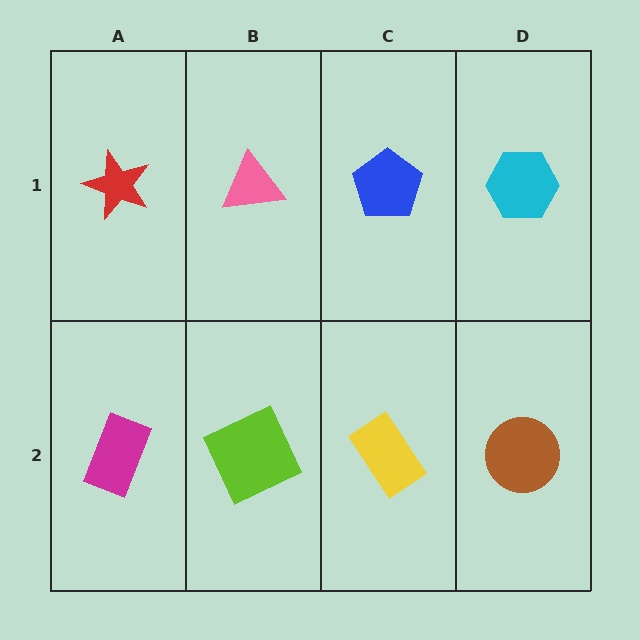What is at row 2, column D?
A brown circle.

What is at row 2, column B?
A lime square.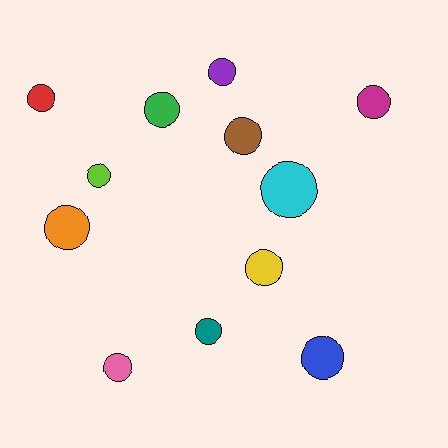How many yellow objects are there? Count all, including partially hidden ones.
There is 1 yellow object.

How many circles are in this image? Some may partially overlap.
There are 12 circles.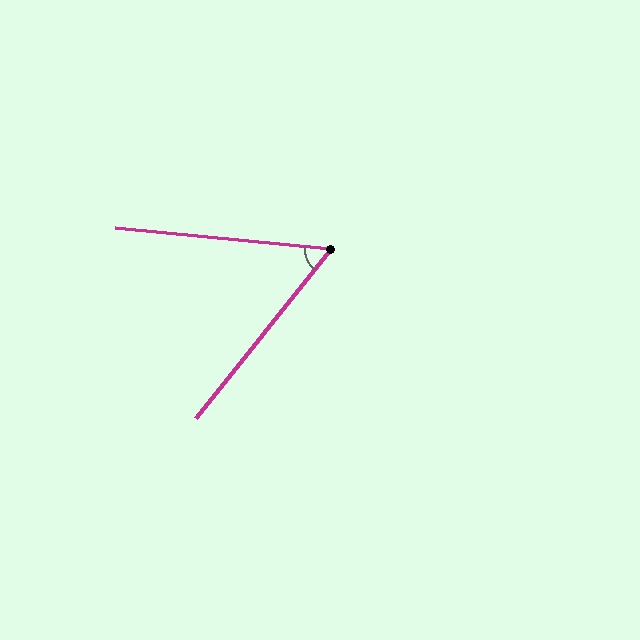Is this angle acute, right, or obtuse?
It is acute.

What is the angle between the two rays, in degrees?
Approximately 57 degrees.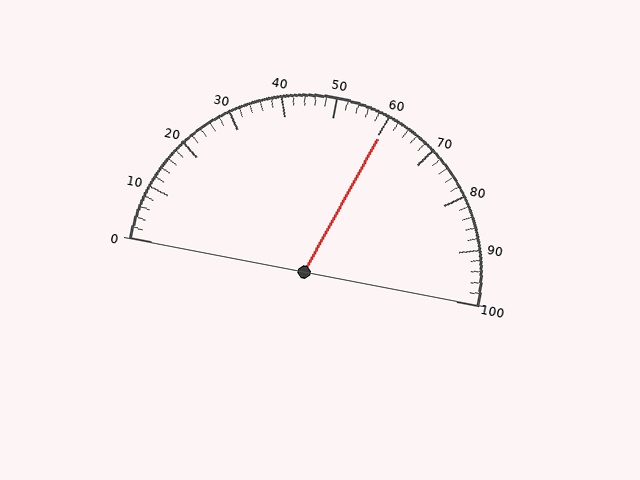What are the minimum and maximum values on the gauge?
The gauge ranges from 0 to 100.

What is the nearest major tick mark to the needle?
The nearest major tick mark is 60.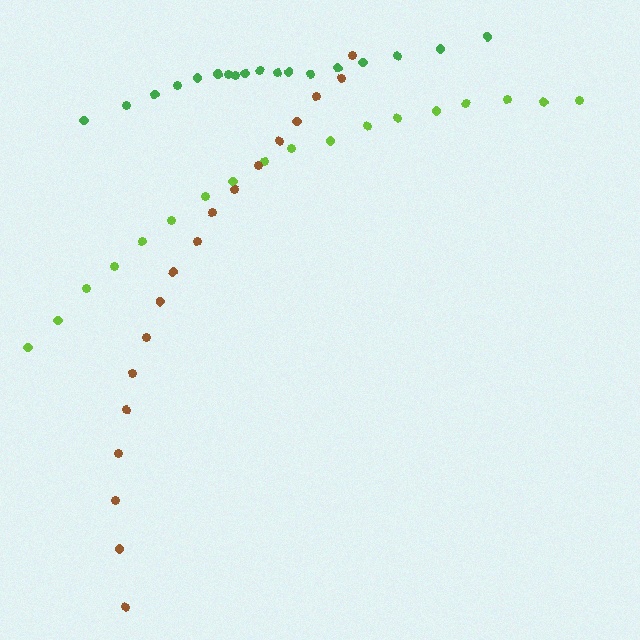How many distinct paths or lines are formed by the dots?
There are 3 distinct paths.